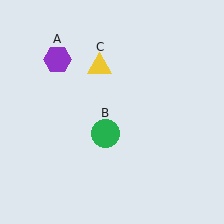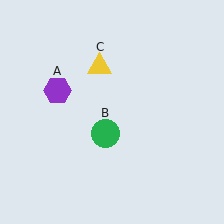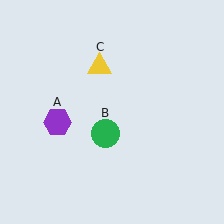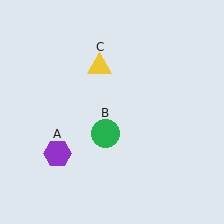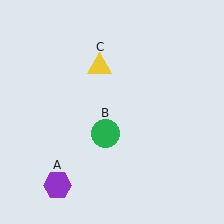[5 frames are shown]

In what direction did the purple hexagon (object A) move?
The purple hexagon (object A) moved down.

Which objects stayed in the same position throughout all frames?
Green circle (object B) and yellow triangle (object C) remained stationary.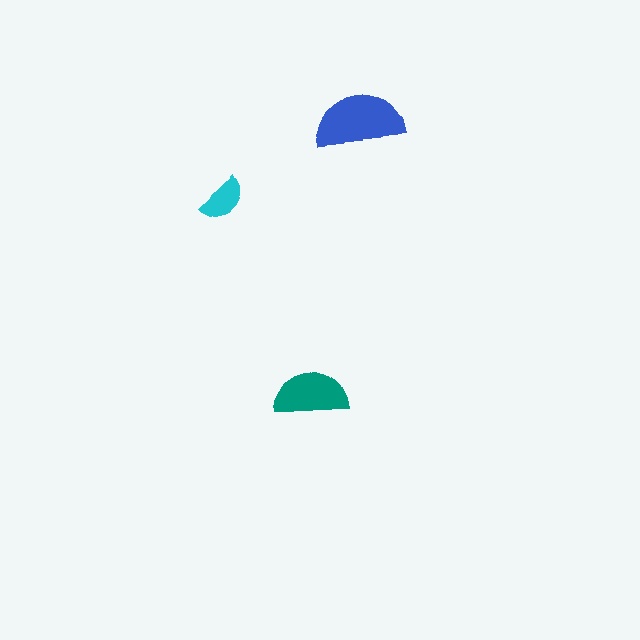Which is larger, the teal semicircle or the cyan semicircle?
The teal one.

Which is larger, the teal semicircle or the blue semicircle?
The blue one.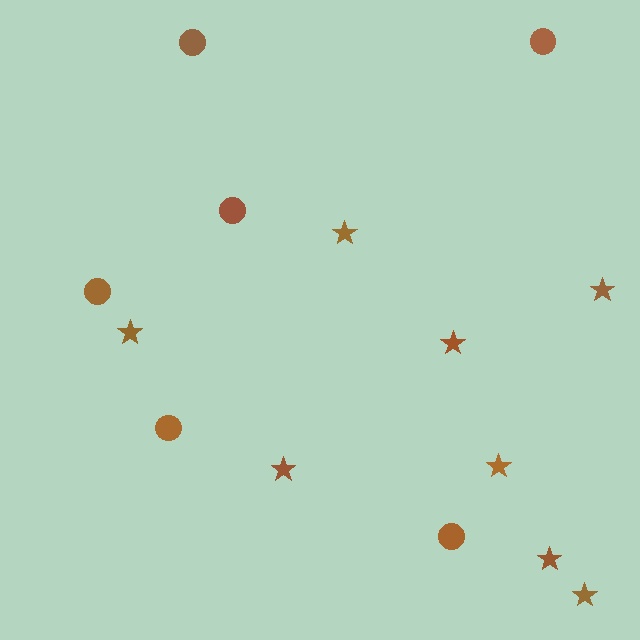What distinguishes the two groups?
There are 2 groups: one group of stars (8) and one group of circles (6).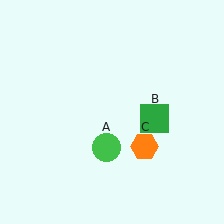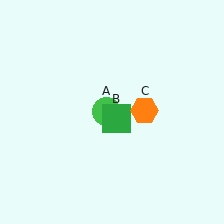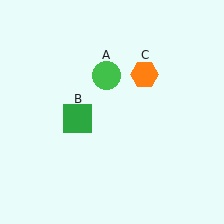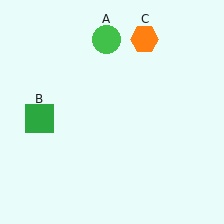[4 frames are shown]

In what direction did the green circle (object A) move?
The green circle (object A) moved up.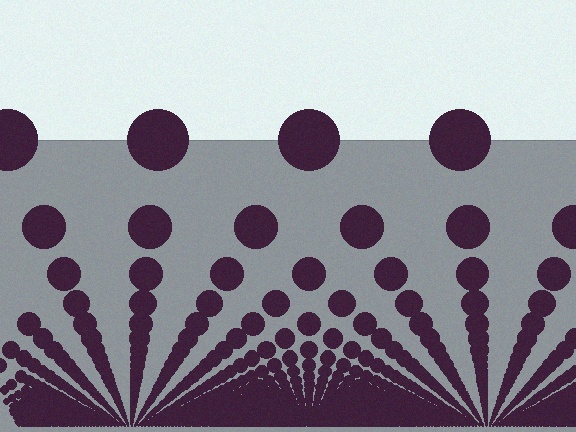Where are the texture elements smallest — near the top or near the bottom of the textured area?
Near the bottom.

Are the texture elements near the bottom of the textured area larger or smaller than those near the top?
Smaller. The gradient is inverted — elements near the bottom are smaller and denser.